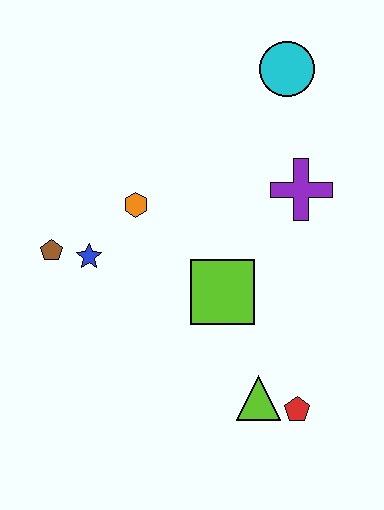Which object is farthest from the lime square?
The cyan circle is farthest from the lime square.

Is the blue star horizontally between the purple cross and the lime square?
No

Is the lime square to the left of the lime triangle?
Yes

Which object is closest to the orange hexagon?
The blue star is closest to the orange hexagon.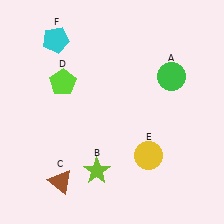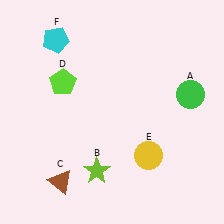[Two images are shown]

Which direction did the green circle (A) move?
The green circle (A) moved right.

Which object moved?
The green circle (A) moved right.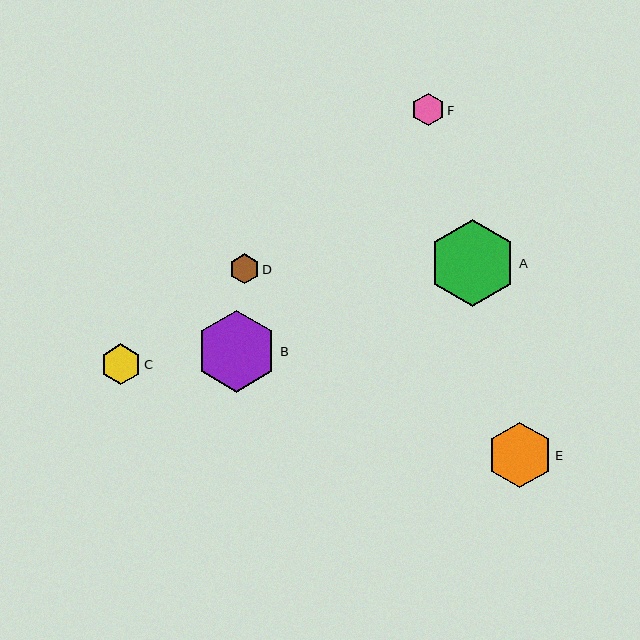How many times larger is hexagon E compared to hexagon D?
Hexagon E is approximately 2.2 times the size of hexagon D.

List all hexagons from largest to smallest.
From largest to smallest: A, B, E, C, F, D.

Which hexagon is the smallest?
Hexagon D is the smallest with a size of approximately 30 pixels.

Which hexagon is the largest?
Hexagon A is the largest with a size of approximately 87 pixels.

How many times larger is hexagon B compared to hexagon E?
Hexagon B is approximately 1.2 times the size of hexagon E.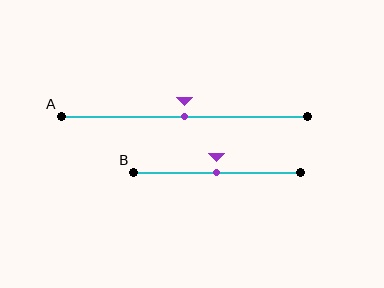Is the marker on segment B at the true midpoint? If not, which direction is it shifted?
Yes, the marker on segment B is at the true midpoint.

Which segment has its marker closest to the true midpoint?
Segment A has its marker closest to the true midpoint.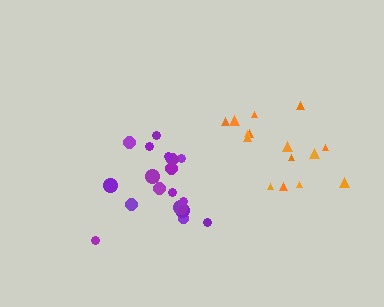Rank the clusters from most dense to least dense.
purple, orange.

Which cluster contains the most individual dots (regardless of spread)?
Purple (19).